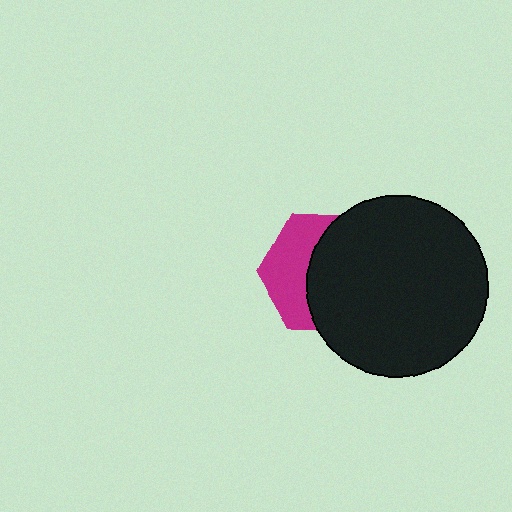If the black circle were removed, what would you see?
You would see the complete magenta hexagon.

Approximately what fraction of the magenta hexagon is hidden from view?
Roughly 59% of the magenta hexagon is hidden behind the black circle.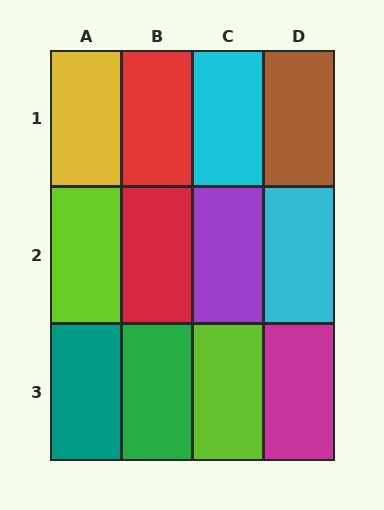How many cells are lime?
2 cells are lime.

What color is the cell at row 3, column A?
Teal.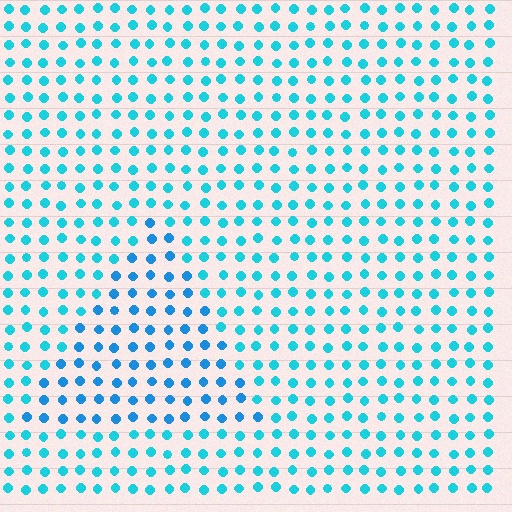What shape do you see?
I see a triangle.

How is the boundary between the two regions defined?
The boundary is defined purely by a slight shift in hue (about 21 degrees). Spacing, size, and orientation are identical on both sides.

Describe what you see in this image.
The image is filled with small cyan elements in a uniform arrangement. A triangle-shaped region is visible where the elements are tinted to a slightly different hue, forming a subtle color boundary.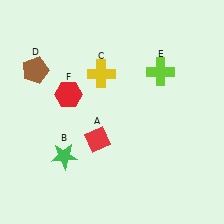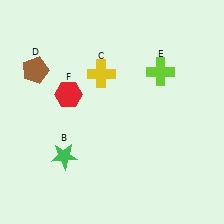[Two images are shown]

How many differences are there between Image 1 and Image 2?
There is 1 difference between the two images.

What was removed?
The red diamond (A) was removed in Image 2.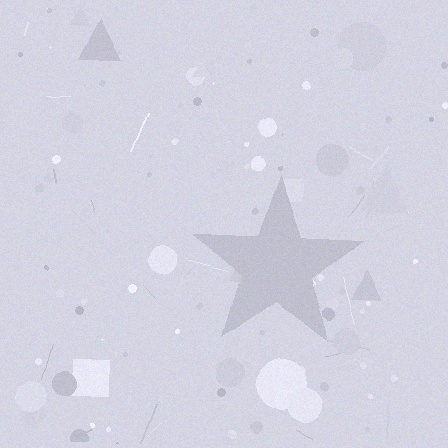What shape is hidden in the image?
A star is hidden in the image.